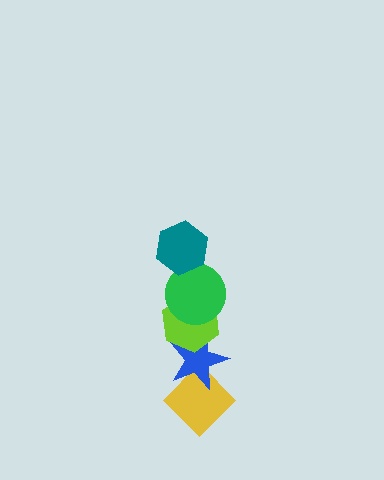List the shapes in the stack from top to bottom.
From top to bottom: the teal hexagon, the green circle, the lime hexagon, the blue star, the yellow diamond.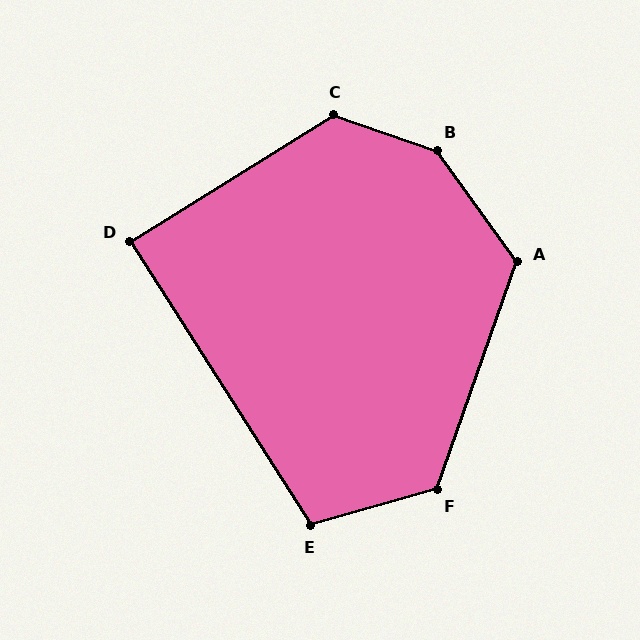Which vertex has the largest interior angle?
B, at approximately 145 degrees.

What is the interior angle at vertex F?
Approximately 126 degrees (obtuse).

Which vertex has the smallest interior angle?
D, at approximately 89 degrees.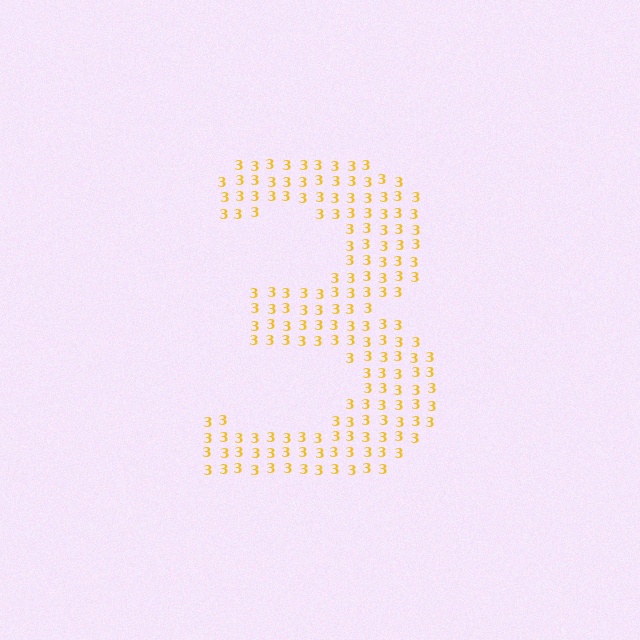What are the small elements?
The small elements are digit 3's.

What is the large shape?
The large shape is the digit 3.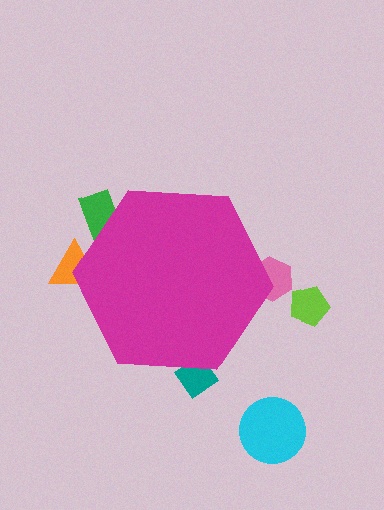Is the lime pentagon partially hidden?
No, the lime pentagon is fully visible.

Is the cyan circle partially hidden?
No, the cyan circle is fully visible.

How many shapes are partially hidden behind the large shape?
4 shapes are partially hidden.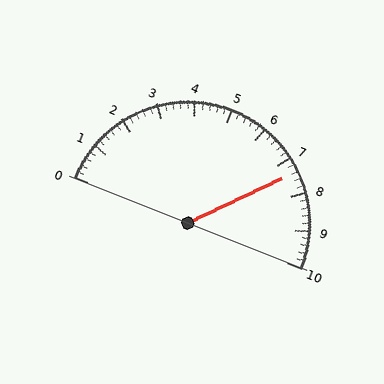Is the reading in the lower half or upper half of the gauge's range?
The reading is in the upper half of the range (0 to 10).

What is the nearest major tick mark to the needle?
The nearest major tick mark is 7.